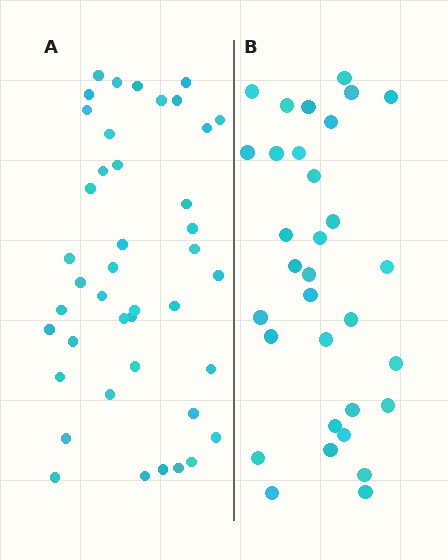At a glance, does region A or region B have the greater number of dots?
Region A (the left region) has more dots.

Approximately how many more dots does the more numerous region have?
Region A has roughly 10 or so more dots than region B.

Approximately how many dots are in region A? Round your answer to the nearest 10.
About 40 dots. (The exact count is 42, which rounds to 40.)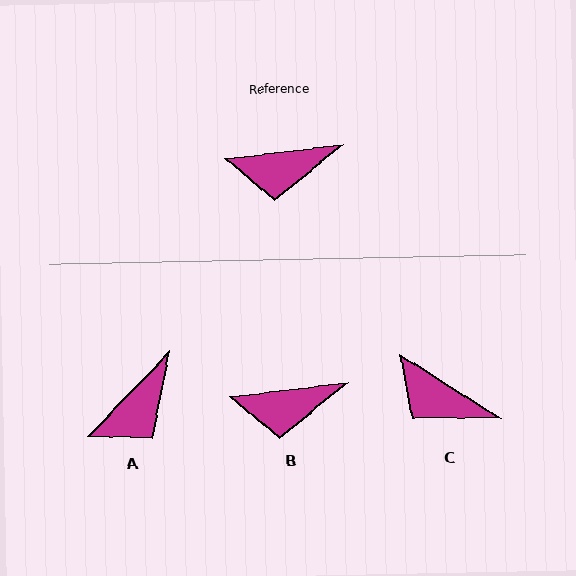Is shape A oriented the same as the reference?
No, it is off by about 39 degrees.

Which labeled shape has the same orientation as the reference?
B.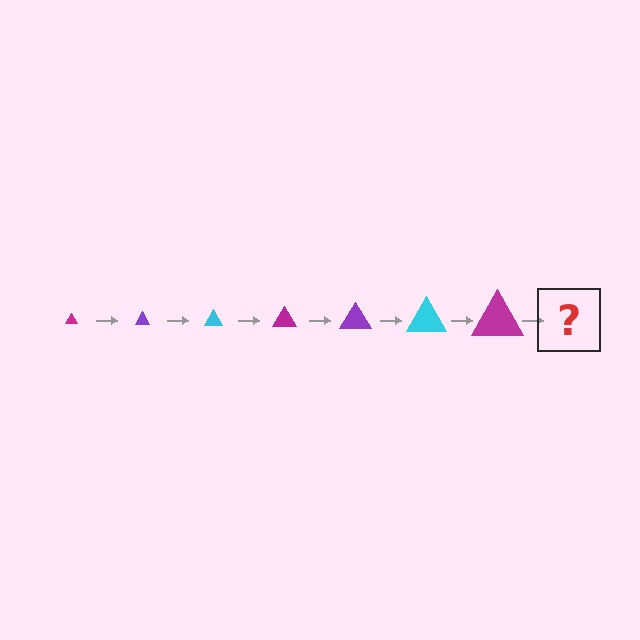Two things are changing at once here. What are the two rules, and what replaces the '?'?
The two rules are that the triangle grows larger each step and the color cycles through magenta, purple, and cyan. The '?' should be a purple triangle, larger than the previous one.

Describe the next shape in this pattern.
It should be a purple triangle, larger than the previous one.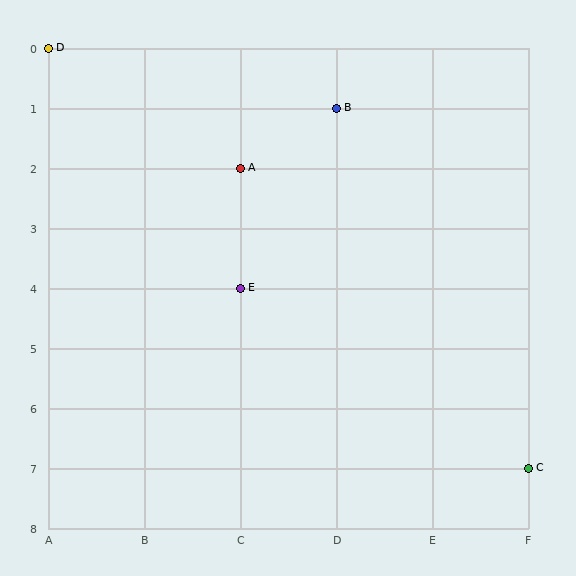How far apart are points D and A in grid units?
Points D and A are 2 columns and 2 rows apart (about 2.8 grid units diagonally).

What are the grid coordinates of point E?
Point E is at grid coordinates (C, 4).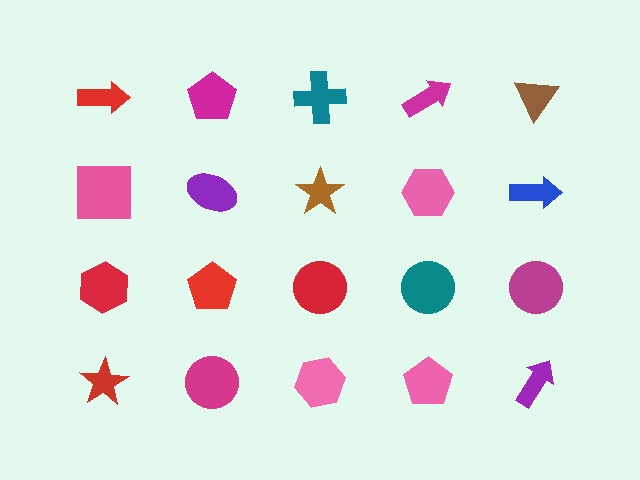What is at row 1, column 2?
A magenta pentagon.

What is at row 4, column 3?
A pink hexagon.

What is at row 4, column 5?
A purple arrow.